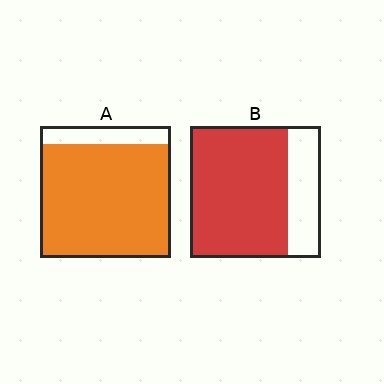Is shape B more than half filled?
Yes.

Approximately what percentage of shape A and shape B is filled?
A is approximately 85% and B is approximately 75%.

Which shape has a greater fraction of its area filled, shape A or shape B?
Shape A.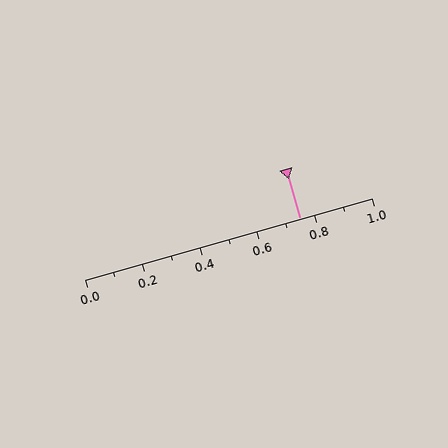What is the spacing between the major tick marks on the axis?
The major ticks are spaced 0.2 apart.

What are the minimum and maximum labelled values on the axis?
The axis runs from 0.0 to 1.0.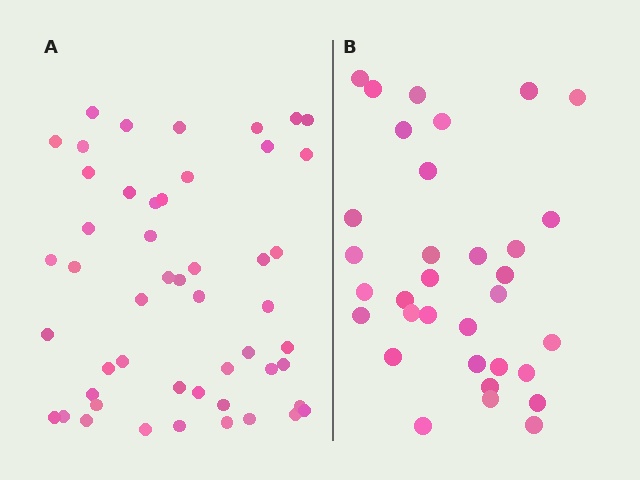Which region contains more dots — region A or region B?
Region A (the left region) has more dots.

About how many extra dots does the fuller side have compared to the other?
Region A has approximately 15 more dots than region B.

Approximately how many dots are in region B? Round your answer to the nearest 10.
About 30 dots. (The exact count is 33, which rounds to 30.)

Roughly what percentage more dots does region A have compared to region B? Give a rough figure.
About 50% more.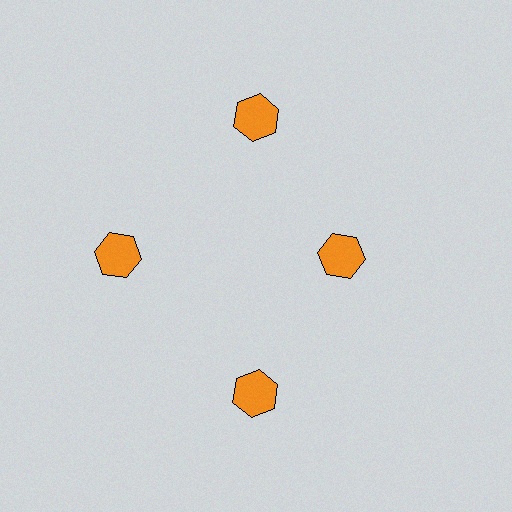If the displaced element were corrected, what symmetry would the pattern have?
It would have 4-fold rotational symmetry — the pattern would map onto itself every 90 degrees.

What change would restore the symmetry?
The symmetry would be restored by moving it outward, back onto the ring so that all 4 hexagons sit at equal angles and equal distance from the center.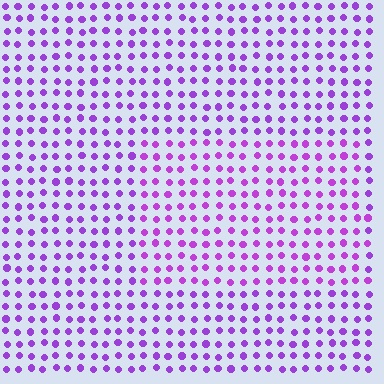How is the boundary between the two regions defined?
The boundary is defined purely by a slight shift in hue (about 15 degrees). Spacing, size, and orientation are identical on both sides.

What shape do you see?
I see a rectangle.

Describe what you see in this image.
The image is filled with small purple elements in a uniform arrangement. A rectangle-shaped region is visible where the elements are tinted to a slightly different hue, forming a subtle color boundary.